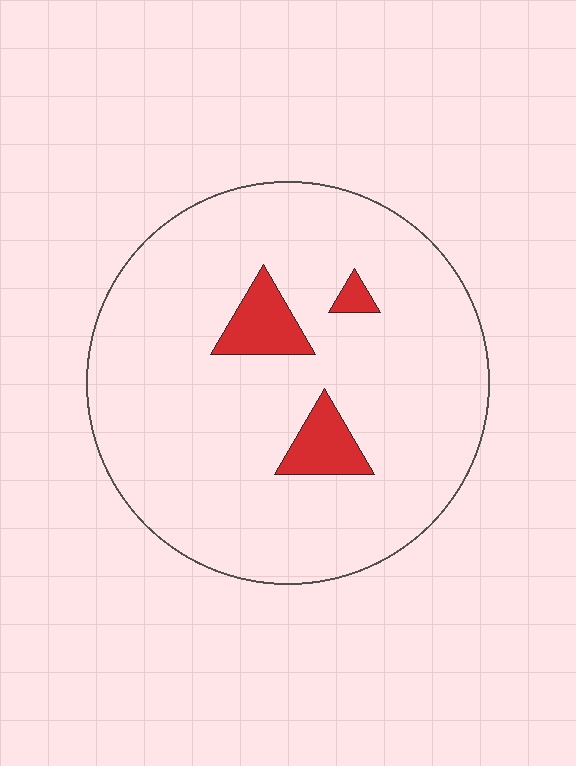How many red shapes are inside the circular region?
3.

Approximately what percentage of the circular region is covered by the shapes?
Approximately 10%.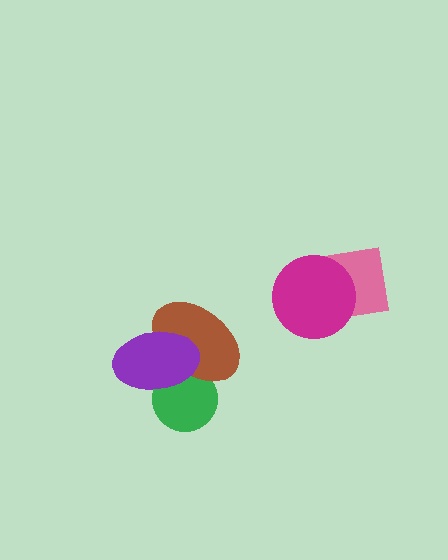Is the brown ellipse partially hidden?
Yes, it is partially covered by another shape.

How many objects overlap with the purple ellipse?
2 objects overlap with the purple ellipse.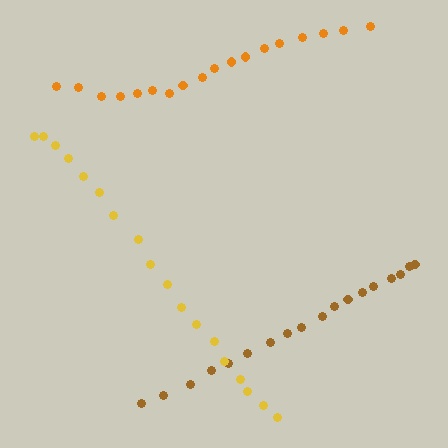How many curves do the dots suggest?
There are 3 distinct paths.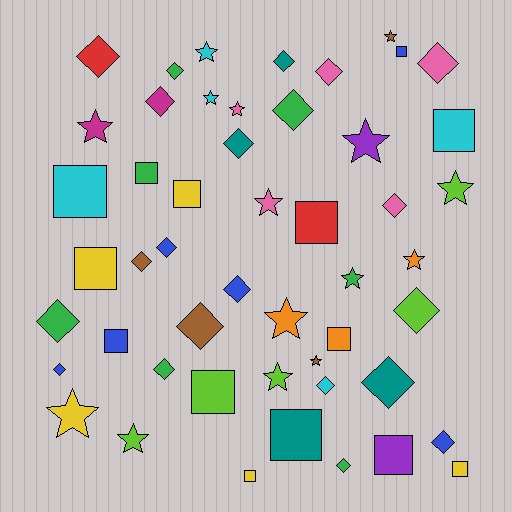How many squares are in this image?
There are 14 squares.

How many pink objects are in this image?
There are 5 pink objects.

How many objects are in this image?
There are 50 objects.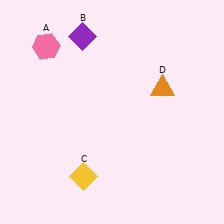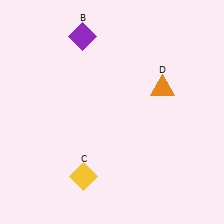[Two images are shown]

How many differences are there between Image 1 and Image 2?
There is 1 difference between the two images.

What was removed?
The pink hexagon (A) was removed in Image 2.